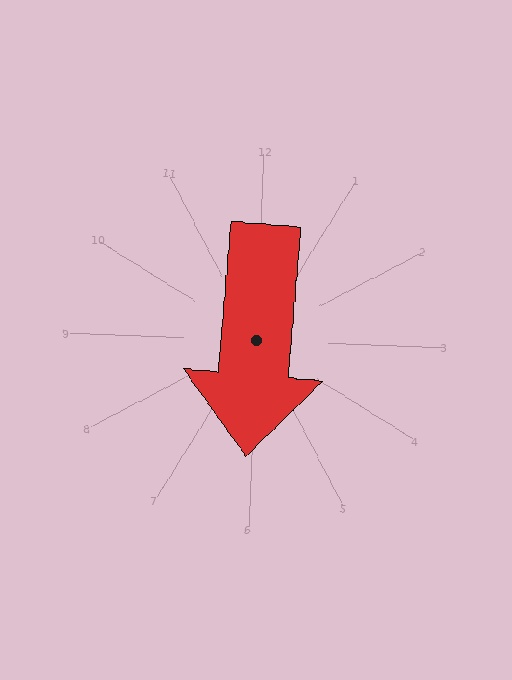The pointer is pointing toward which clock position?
Roughly 6 o'clock.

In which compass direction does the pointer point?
South.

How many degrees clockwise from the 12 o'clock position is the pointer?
Approximately 183 degrees.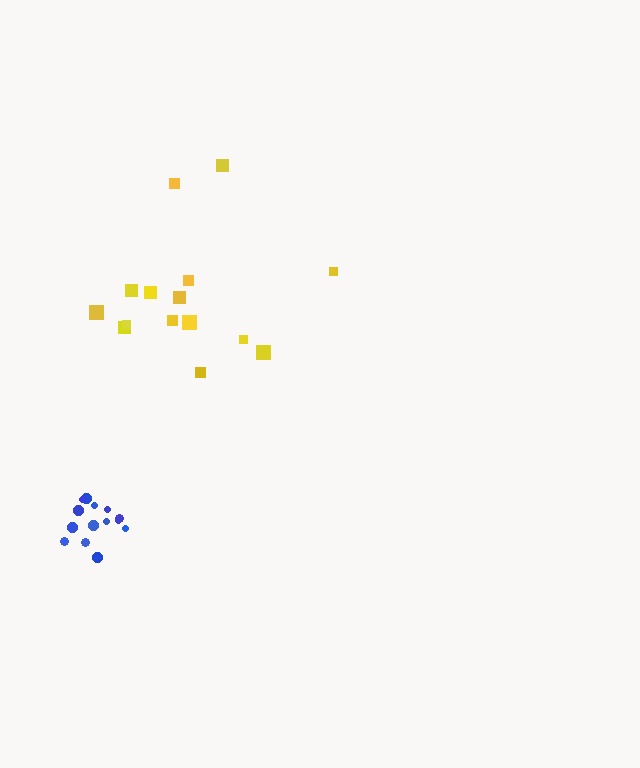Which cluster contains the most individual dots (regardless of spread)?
Yellow (15).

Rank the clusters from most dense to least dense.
blue, yellow.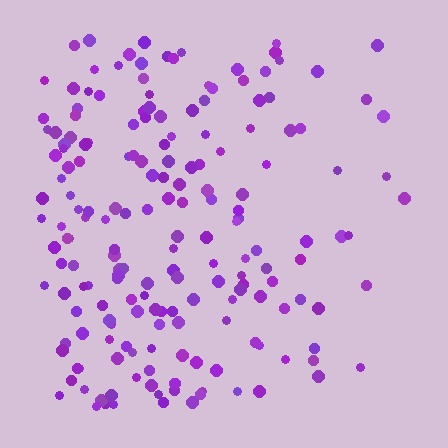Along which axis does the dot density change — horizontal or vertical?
Horizontal.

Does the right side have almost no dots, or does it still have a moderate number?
Still a moderate number, just noticeably fewer than the left.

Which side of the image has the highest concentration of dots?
The left.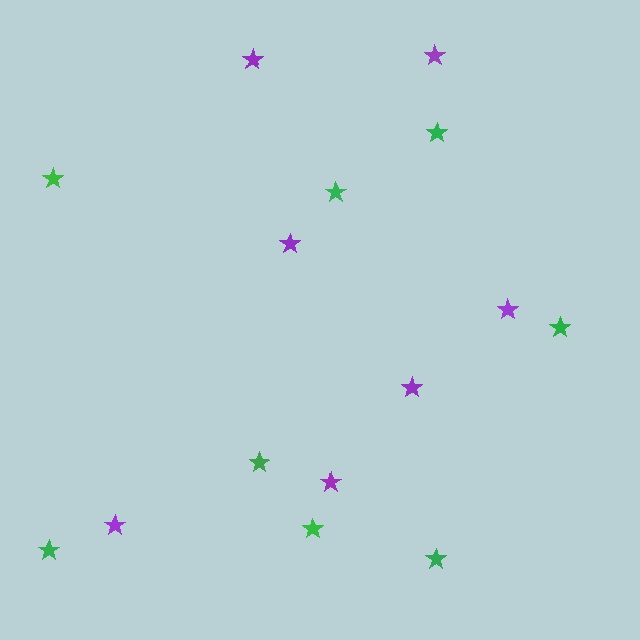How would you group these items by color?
There are 2 groups: one group of purple stars (7) and one group of green stars (8).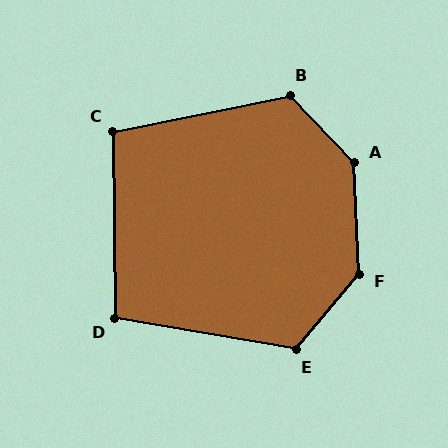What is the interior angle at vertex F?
Approximately 137 degrees (obtuse).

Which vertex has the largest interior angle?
A, at approximately 139 degrees.